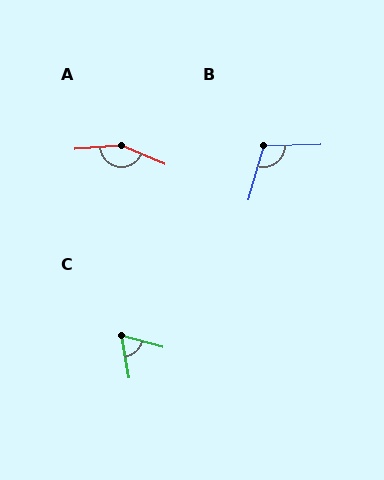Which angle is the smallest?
C, at approximately 65 degrees.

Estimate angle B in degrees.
Approximately 107 degrees.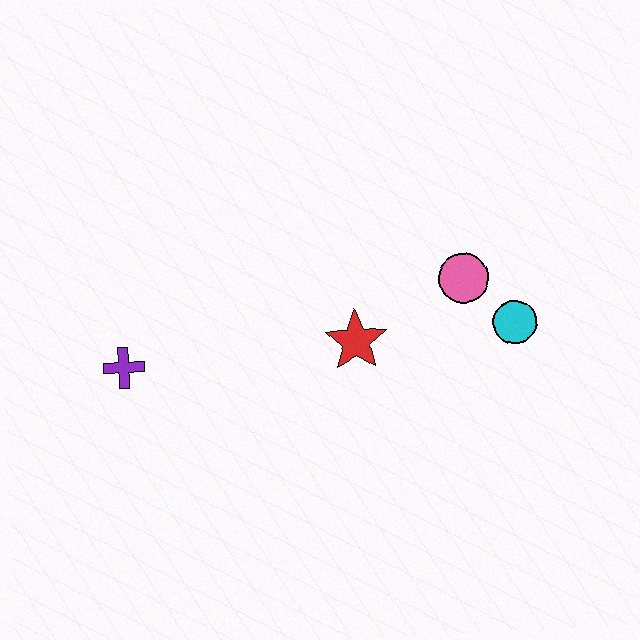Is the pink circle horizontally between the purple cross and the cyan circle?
Yes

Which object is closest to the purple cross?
The red star is closest to the purple cross.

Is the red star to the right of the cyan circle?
No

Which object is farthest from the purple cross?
The cyan circle is farthest from the purple cross.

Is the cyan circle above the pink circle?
No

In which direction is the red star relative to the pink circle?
The red star is to the left of the pink circle.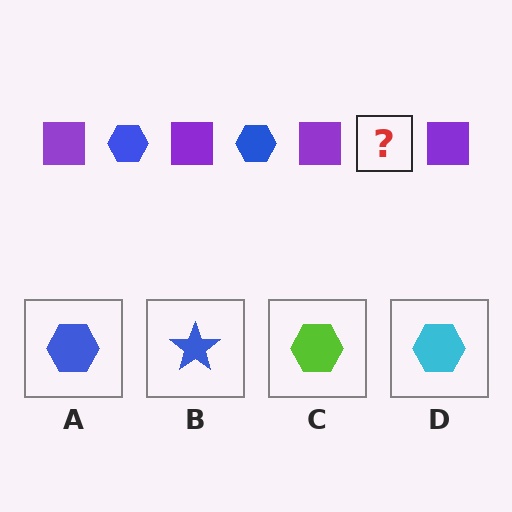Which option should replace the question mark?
Option A.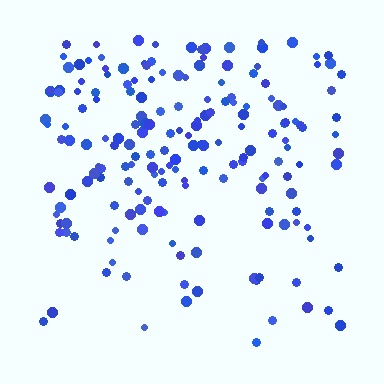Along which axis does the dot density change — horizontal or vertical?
Vertical.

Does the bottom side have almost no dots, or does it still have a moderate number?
Still a moderate number, just noticeably fewer than the top.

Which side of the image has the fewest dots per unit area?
The bottom.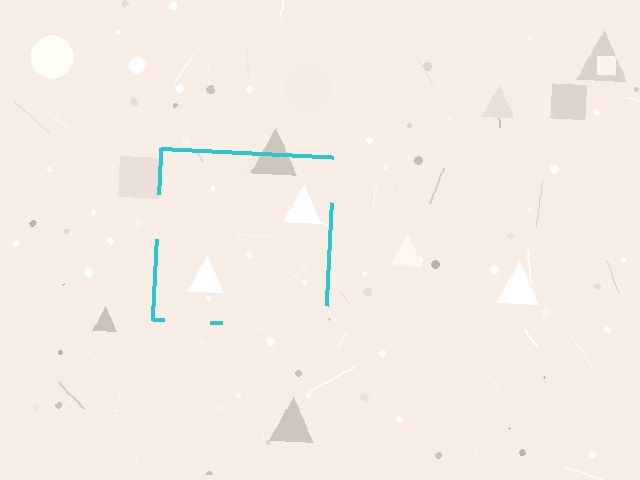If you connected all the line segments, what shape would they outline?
They would outline a square.